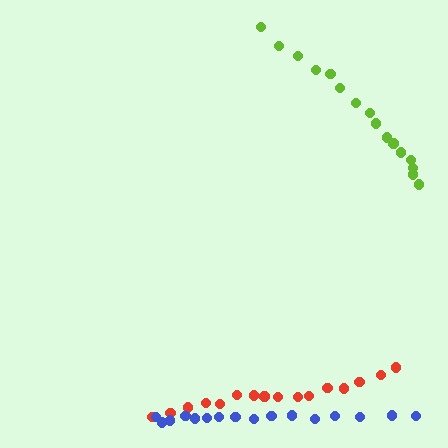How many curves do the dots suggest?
There are 3 distinct paths.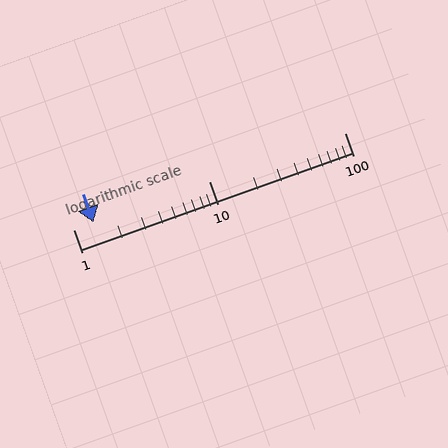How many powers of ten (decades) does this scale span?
The scale spans 2 decades, from 1 to 100.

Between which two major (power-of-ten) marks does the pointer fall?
The pointer is between 1 and 10.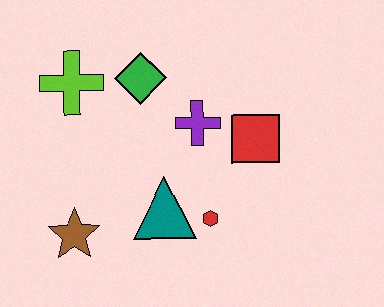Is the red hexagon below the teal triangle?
Yes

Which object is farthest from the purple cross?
The brown star is farthest from the purple cross.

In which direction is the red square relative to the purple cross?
The red square is to the right of the purple cross.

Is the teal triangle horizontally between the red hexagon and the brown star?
Yes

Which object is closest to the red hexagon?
The teal triangle is closest to the red hexagon.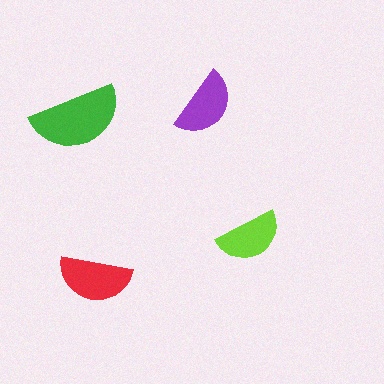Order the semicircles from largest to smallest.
the green one, the red one, the purple one, the lime one.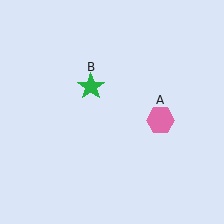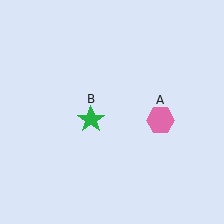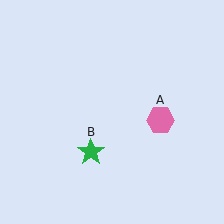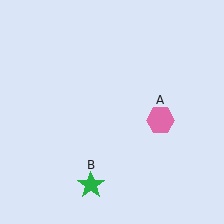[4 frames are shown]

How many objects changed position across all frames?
1 object changed position: green star (object B).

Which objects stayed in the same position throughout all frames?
Pink hexagon (object A) remained stationary.